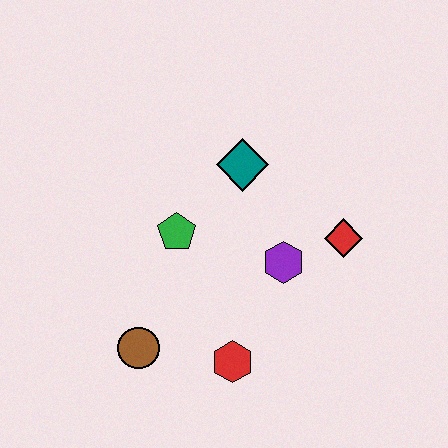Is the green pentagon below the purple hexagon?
No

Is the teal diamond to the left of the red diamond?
Yes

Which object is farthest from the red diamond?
The brown circle is farthest from the red diamond.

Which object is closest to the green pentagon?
The teal diamond is closest to the green pentagon.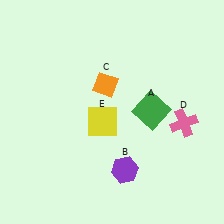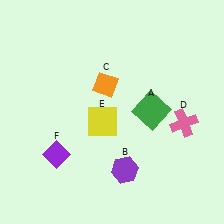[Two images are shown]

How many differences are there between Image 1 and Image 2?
There is 1 difference between the two images.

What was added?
A purple diamond (F) was added in Image 2.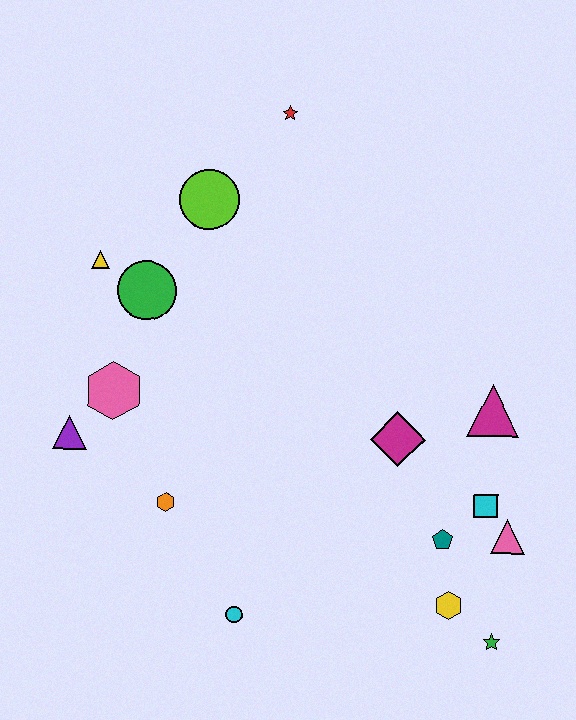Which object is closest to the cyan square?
The pink triangle is closest to the cyan square.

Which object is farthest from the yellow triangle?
The green star is farthest from the yellow triangle.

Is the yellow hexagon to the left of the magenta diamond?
No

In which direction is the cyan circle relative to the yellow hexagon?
The cyan circle is to the left of the yellow hexagon.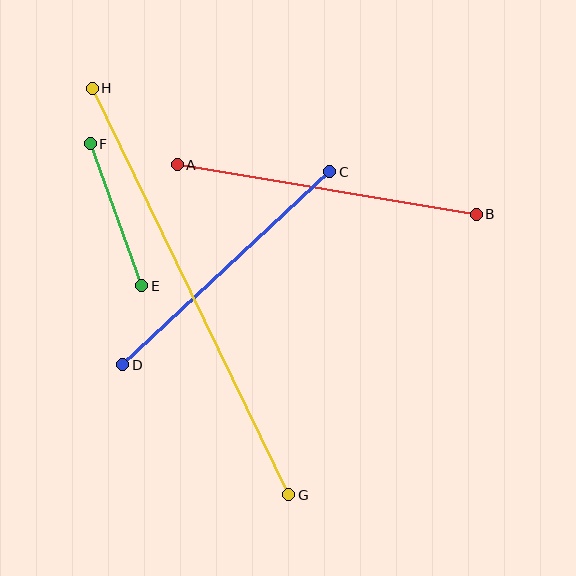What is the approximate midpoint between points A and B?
The midpoint is at approximately (327, 189) pixels.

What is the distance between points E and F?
The distance is approximately 151 pixels.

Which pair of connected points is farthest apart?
Points G and H are farthest apart.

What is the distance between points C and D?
The distance is approximately 283 pixels.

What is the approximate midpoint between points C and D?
The midpoint is at approximately (226, 268) pixels.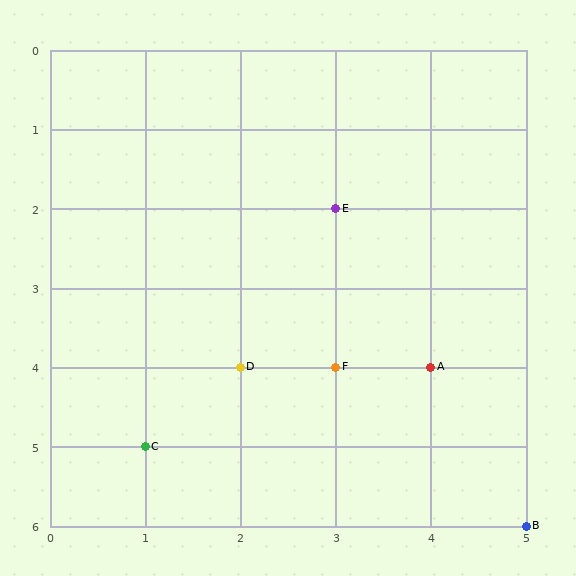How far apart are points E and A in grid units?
Points E and A are 1 column and 2 rows apart (about 2.2 grid units diagonally).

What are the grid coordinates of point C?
Point C is at grid coordinates (1, 5).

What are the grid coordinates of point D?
Point D is at grid coordinates (2, 4).